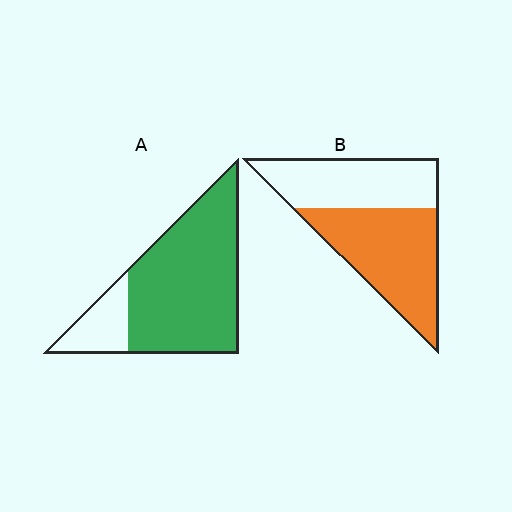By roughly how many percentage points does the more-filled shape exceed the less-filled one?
By roughly 25 percentage points (A over B).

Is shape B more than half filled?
Yes.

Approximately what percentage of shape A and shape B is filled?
A is approximately 80% and B is approximately 55%.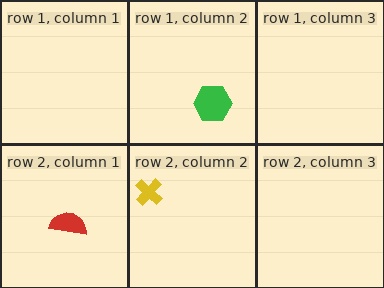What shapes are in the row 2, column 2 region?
The yellow cross.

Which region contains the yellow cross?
The row 2, column 2 region.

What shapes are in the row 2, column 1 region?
The red semicircle.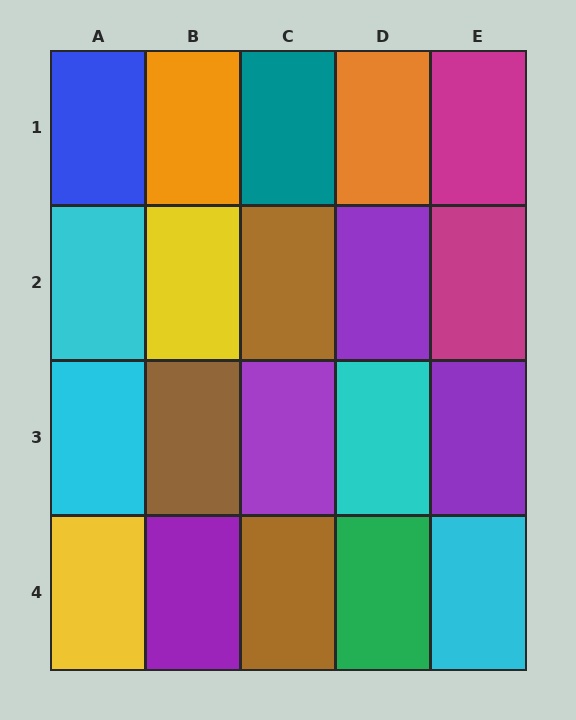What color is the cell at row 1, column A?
Blue.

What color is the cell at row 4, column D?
Green.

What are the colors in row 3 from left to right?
Cyan, brown, purple, cyan, purple.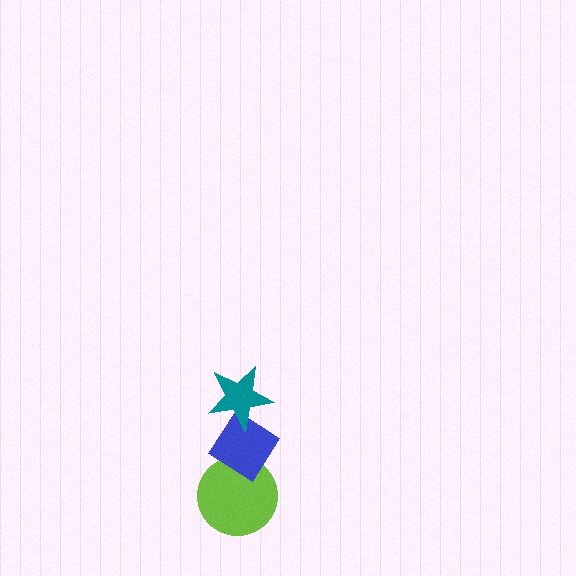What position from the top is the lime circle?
The lime circle is 3rd from the top.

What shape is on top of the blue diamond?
The teal star is on top of the blue diamond.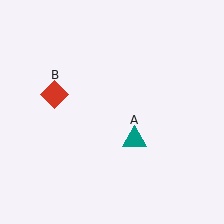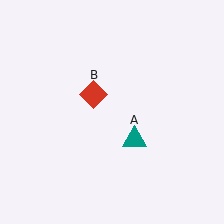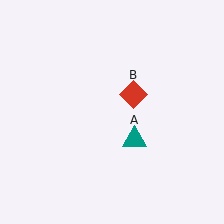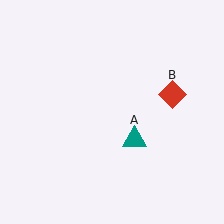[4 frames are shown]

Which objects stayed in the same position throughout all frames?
Teal triangle (object A) remained stationary.